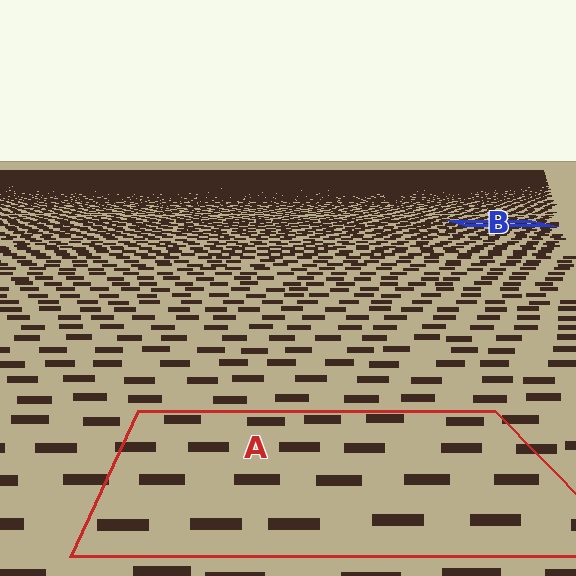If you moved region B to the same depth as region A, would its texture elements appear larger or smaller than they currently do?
They would appear larger. At a closer depth, the same texture elements are projected at a bigger on-screen size.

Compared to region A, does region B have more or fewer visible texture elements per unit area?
Region B has more texture elements per unit area — they are packed more densely because it is farther away.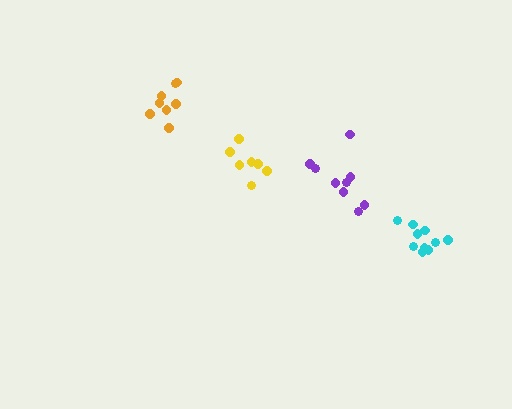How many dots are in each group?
Group 1: 7 dots, Group 2: 9 dots, Group 3: 8 dots, Group 4: 10 dots (34 total).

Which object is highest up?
The orange cluster is topmost.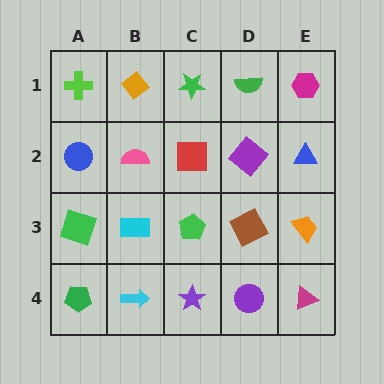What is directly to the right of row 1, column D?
A magenta hexagon.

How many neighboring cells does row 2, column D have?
4.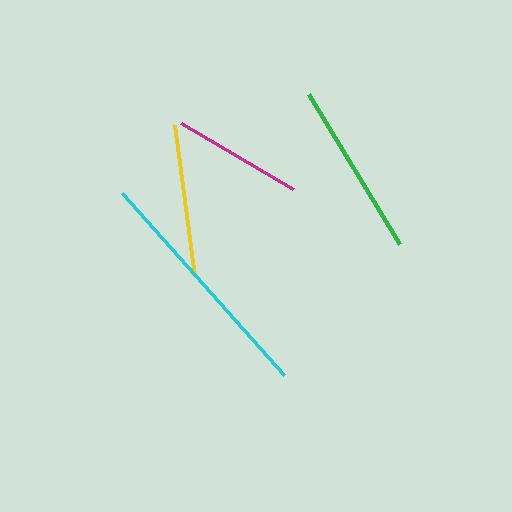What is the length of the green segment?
The green segment is approximately 175 pixels long.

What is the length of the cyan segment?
The cyan segment is approximately 243 pixels long.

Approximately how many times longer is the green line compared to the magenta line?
The green line is approximately 1.3 times the length of the magenta line.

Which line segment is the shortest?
The magenta line is the shortest at approximately 130 pixels.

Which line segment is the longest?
The cyan line is the longest at approximately 243 pixels.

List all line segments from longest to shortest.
From longest to shortest: cyan, green, yellow, magenta.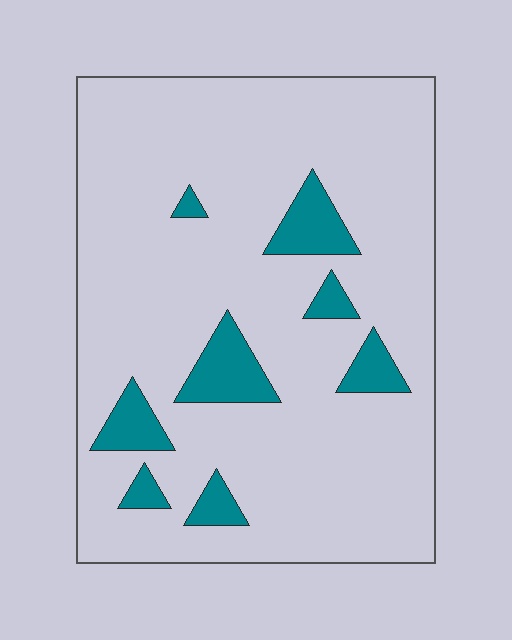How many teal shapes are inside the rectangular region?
8.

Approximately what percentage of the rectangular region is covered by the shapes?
Approximately 10%.